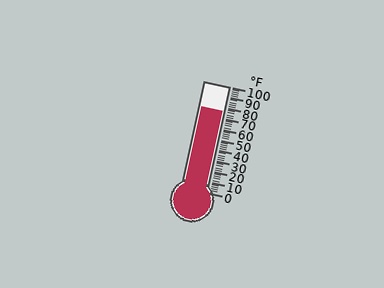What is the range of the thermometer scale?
The thermometer scale ranges from 0°F to 100°F.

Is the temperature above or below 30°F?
The temperature is above 30°F.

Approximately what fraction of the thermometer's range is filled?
The thermometer is filled to approximately 75% of its range.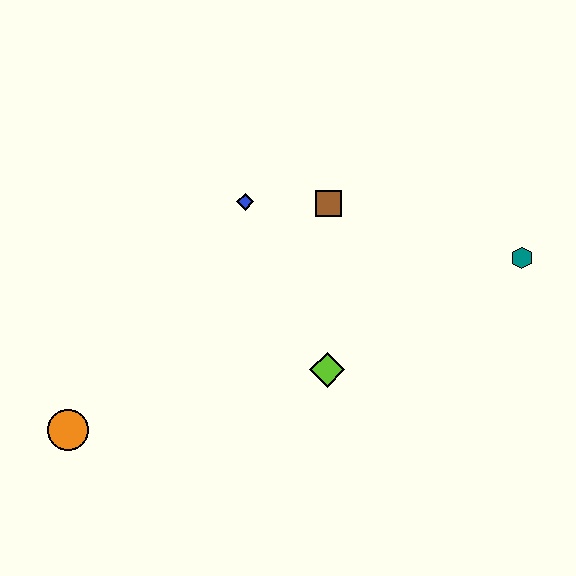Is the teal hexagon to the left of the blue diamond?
No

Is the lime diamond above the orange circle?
Yes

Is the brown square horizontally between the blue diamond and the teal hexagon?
Yes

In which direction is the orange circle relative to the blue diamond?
The orange circle is below the blue diamond.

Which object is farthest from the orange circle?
The teal hexagon is farthest from the orange circle.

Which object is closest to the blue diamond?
The brown square is closest to the blue diamond.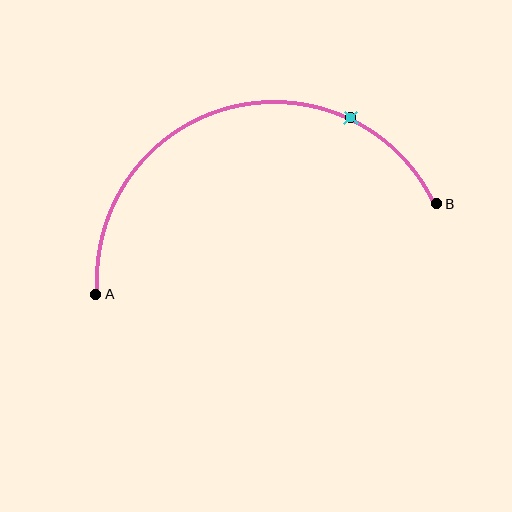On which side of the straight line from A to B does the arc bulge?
The arc bulges above the straight line connecting A and B.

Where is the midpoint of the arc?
The arc midpoint is the point on the curve farthest from the straight line joining A and B. It sits above that line.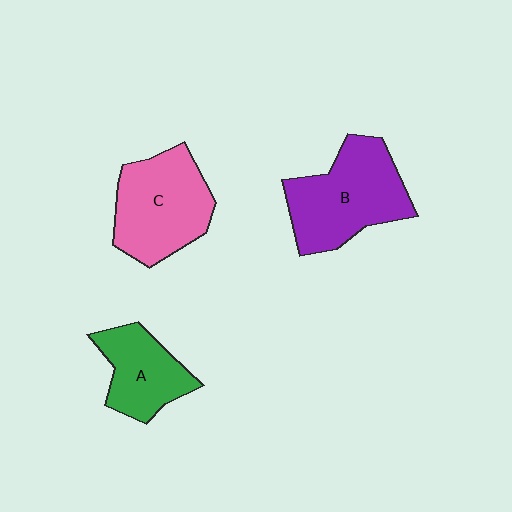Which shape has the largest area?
Shape B (purple).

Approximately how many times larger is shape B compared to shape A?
Approximately 1.5 times.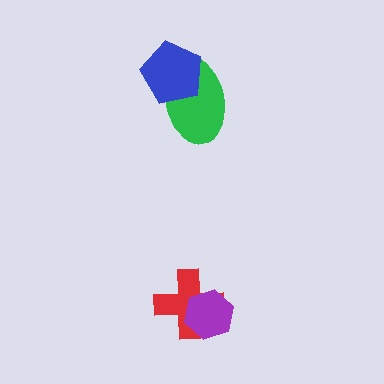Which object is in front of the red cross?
The purple hexagon is in front of the red cross.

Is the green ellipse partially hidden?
Yes, it is partially covered by another shape.